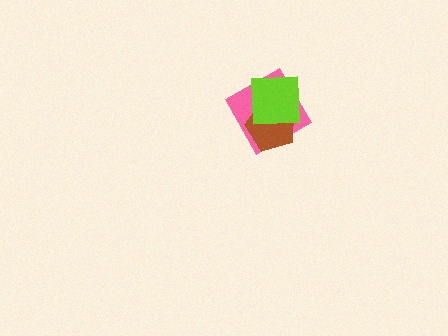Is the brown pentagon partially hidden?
Yes, it is partially covered by another shape.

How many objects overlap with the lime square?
2 objects overlap with the lime square.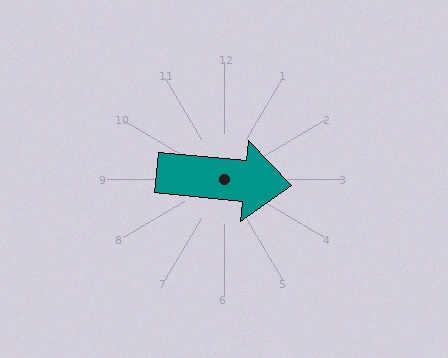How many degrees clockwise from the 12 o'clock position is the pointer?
Approximately 96 degrees.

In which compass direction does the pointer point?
East.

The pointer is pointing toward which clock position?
Roughly 3 o'clock.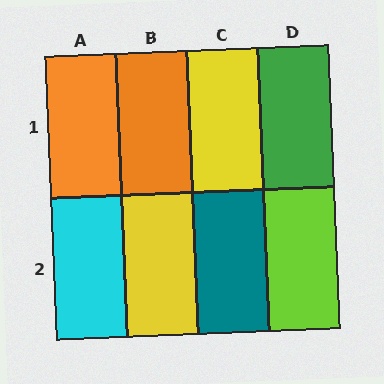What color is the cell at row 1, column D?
Green.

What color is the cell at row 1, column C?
Yellow.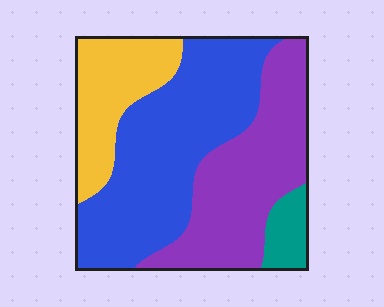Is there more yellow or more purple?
Purple.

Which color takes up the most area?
Blue, at roughly 45%.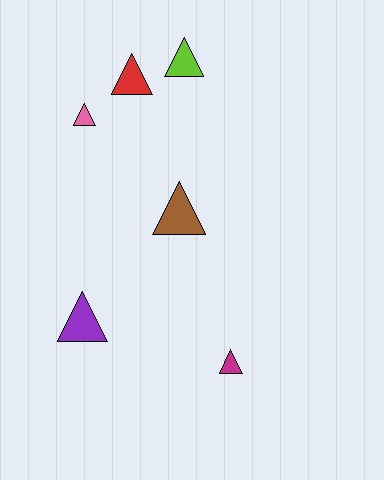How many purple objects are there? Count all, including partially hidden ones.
There is 1 purple object.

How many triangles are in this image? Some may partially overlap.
There are 6 triangles.